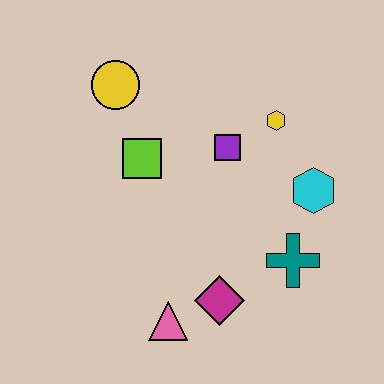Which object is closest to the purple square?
The yellow hexagon is closest to the purple square.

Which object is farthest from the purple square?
The pink triangle is farthest from the purple square.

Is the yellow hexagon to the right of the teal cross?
No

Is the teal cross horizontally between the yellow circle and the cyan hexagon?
Yes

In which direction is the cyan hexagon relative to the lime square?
The cyan hexagon is to the right of the lime square.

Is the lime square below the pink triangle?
No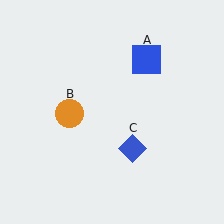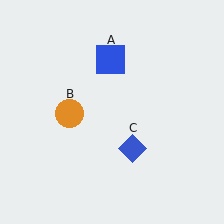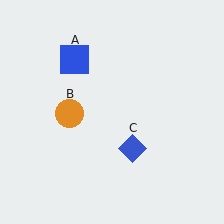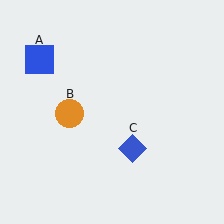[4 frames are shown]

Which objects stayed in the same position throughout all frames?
Orange circle (object B) and blue diamond (object C) remained stationary.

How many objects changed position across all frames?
1 object changed position: blue square (object A).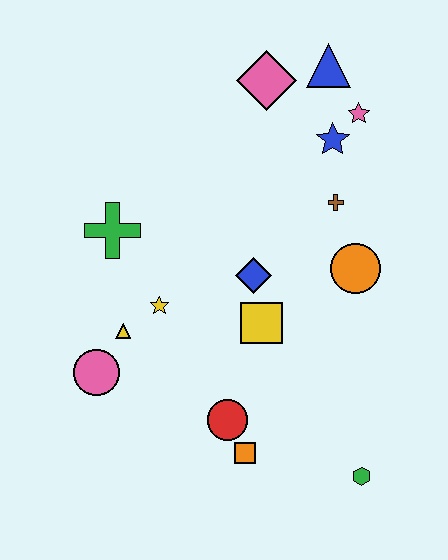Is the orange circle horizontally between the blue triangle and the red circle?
No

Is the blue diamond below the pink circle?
No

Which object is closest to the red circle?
The orange square is closest to the red circle.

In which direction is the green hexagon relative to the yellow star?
The green hexagon is to the right of the yellow star.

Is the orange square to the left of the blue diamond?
Yes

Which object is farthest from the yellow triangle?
The blue triangle is farthest from the yellow triangle.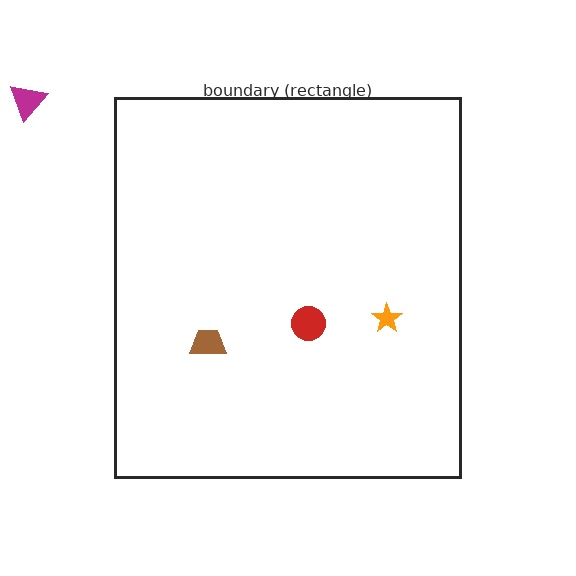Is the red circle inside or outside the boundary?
Inside.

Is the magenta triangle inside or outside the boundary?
Outside.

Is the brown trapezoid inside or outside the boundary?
Inside.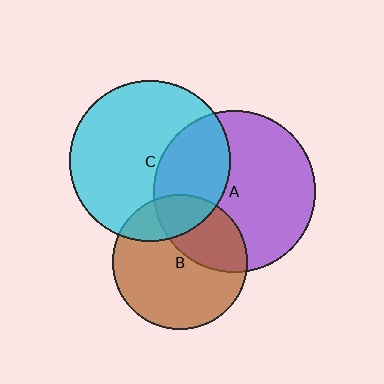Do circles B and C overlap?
Yes.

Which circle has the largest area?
Circle A (purple).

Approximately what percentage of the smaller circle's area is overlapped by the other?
Approximately 20%.